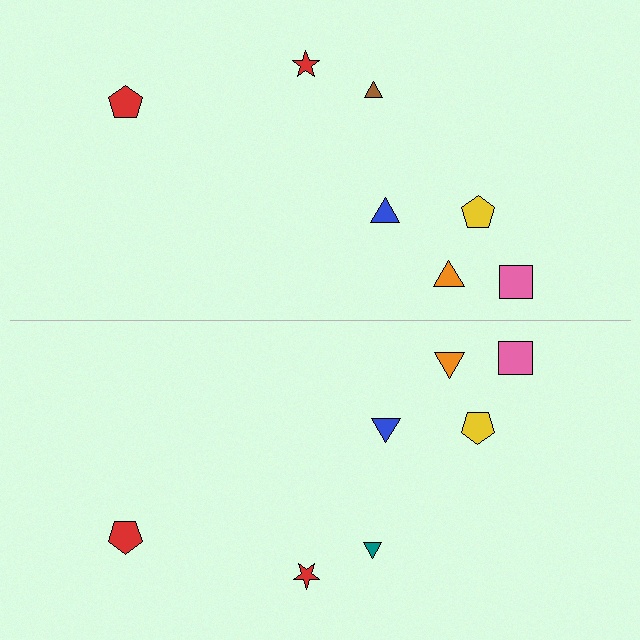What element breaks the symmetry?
The teal triangle on the bottom side breaks the symmetry — its mirror counterpart is brown.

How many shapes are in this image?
There are 14 shapes in this image.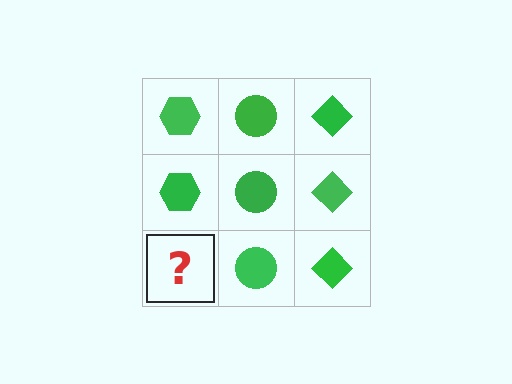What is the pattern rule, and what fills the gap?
The rule is that each column has a consistent shape. The gap should be filled with a green hexagon.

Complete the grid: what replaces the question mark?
The question mark should be replaced with a green hexagon.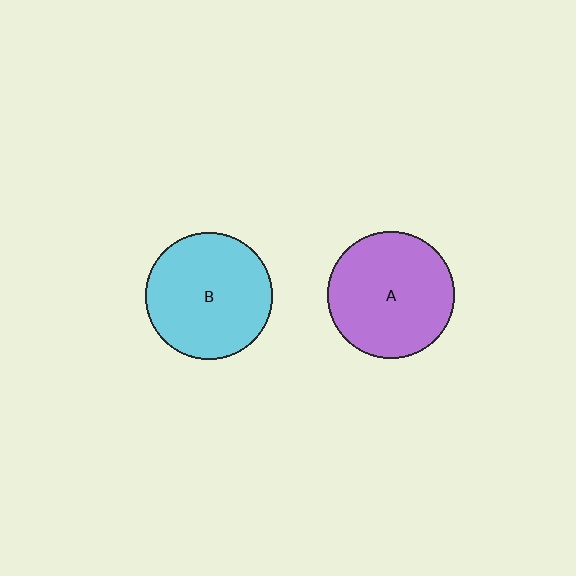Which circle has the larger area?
Circle B (cyan).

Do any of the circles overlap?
No, none of the circles overlap.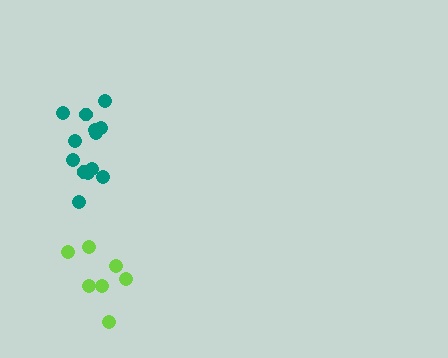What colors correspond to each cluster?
The clusters are colored: teal, lime.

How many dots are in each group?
Group 1: 13 dots, Group 2: 7 dots (20 total).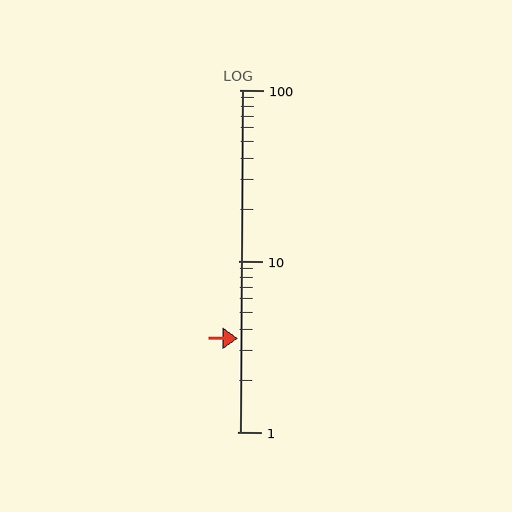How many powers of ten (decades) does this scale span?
The scale spans 2 decades, from 1 to 100.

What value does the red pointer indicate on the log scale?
The pointer indicates approximately 3.5.